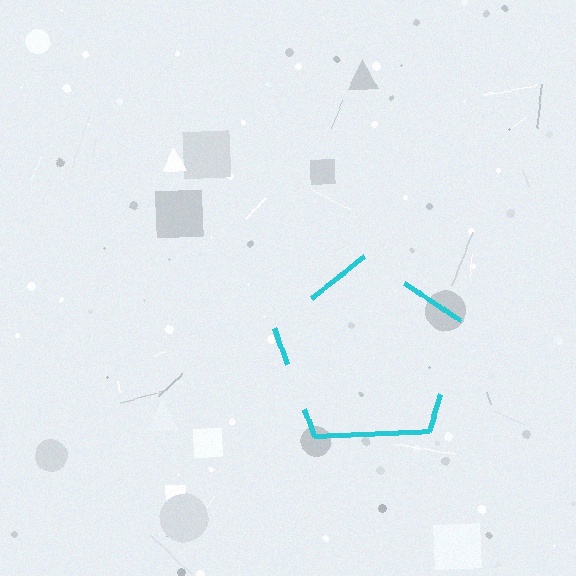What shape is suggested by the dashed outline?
The dashed outline suggests a pentagon.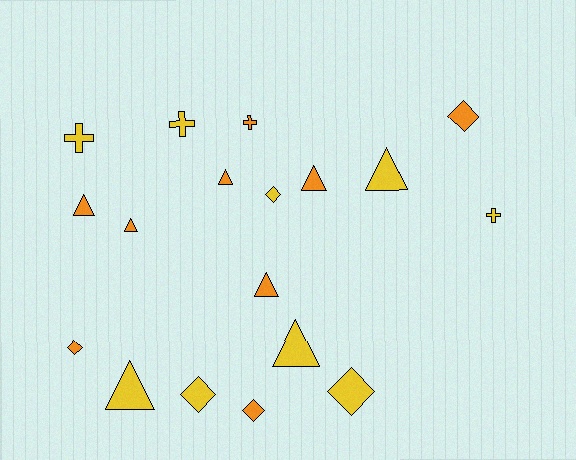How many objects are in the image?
There are 18 objects.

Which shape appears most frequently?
Triangle, with 8 objects.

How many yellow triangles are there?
There are 3 yellow triangles.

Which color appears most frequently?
Orange, with 9 objects.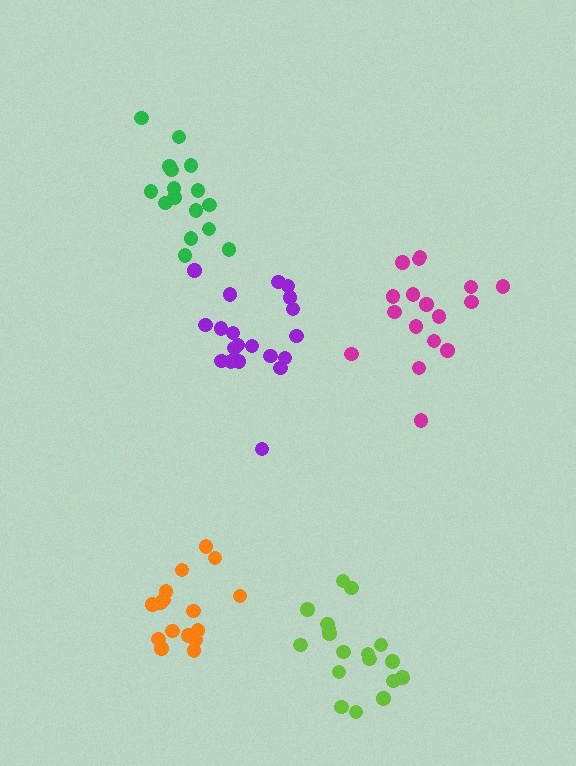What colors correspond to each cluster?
The clusters are colored: orange, green, purple, lime, magenta.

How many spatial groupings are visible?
There are 5 spatial groupings.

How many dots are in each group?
Group 1: 16 dots, Group 2: 16 dots, Group 3: 20 dots, Group 4: 18 dots, Group 5: 17 dots (87 total).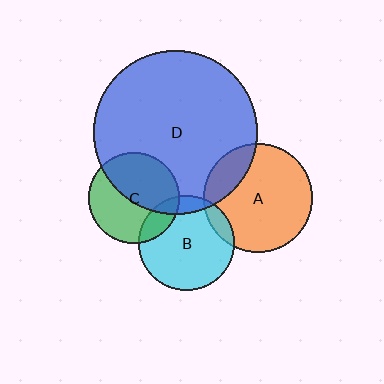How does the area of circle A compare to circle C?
Approximately 1.4 times.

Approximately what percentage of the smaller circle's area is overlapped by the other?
Approximately 15%.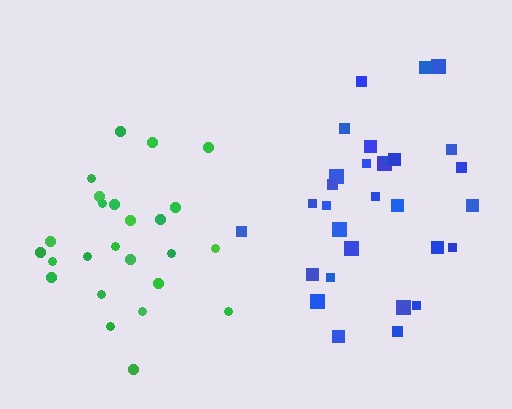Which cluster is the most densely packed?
Blue.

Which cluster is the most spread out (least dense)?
Green.